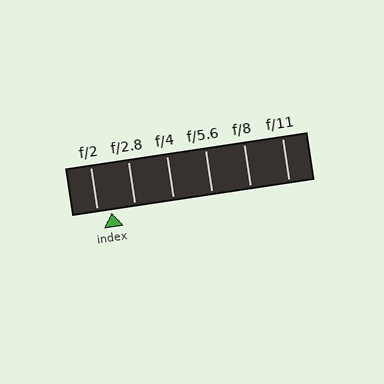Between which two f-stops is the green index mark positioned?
The index mark is between f/2 and f/2.8.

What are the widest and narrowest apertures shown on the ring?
The widest aperture shown is f/2 and the narrowest is f/11.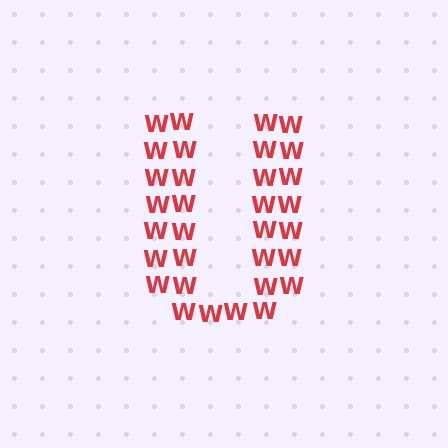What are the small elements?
The small elements are letter W's.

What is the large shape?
The large shape is the letter U.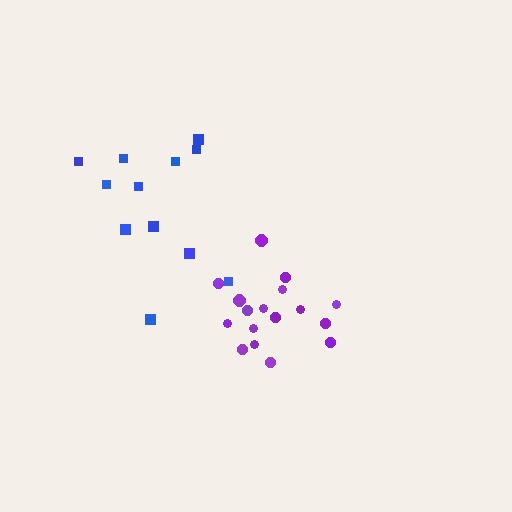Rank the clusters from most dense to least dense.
purple, blue.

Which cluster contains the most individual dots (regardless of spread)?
Purple (17).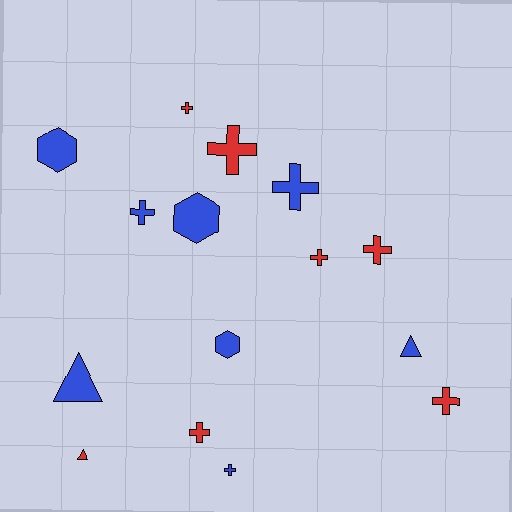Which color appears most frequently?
Blue, with 8 objects.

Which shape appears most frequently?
Cross, with 9 objects.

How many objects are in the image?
There are 15 objects.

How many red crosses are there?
There are 6 red crosses.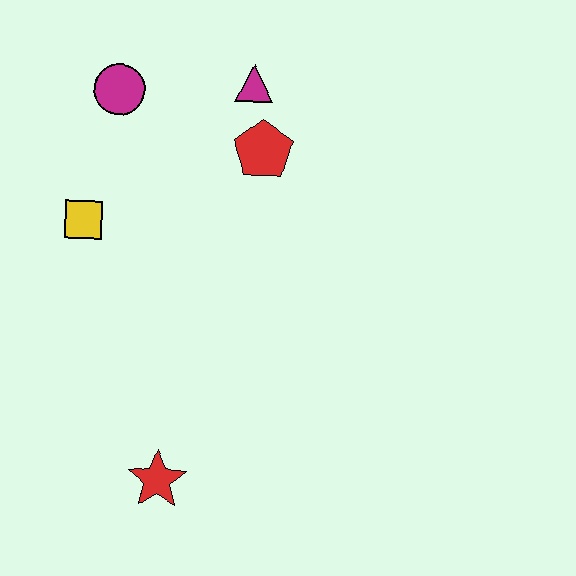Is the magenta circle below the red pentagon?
No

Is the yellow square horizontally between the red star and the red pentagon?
No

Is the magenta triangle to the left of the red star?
No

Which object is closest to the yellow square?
The magenta circle is closest to the yellow square.